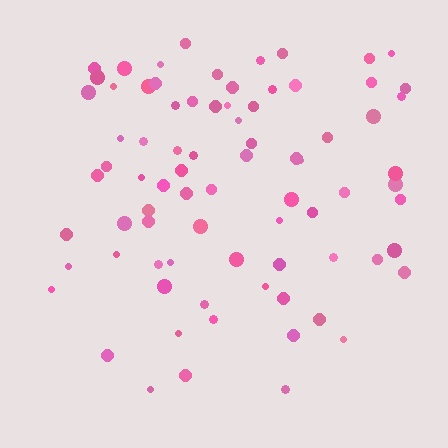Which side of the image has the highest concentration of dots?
The top.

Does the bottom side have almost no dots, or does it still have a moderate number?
Still a moderate number, just noticeably fewer than the top.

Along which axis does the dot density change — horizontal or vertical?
Vertical.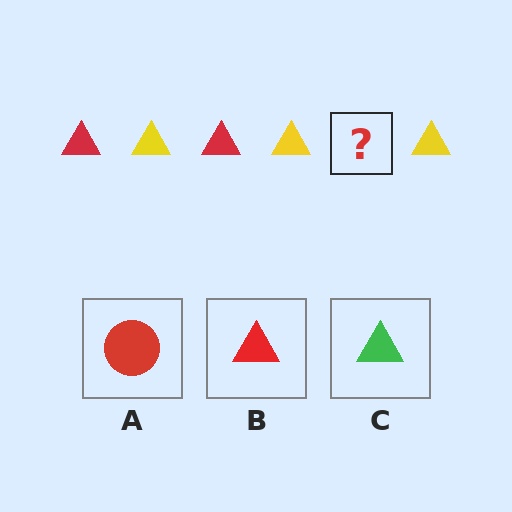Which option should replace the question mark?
Option B.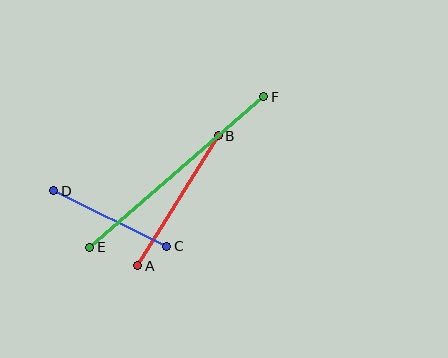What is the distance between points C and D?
The distance is approximately 126 pixels.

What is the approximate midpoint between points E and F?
The midpoint is at approximately (177, 172) pixels.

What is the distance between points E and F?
The distance is approximately 230 pixels.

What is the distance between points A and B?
The distance is approximately 153 pixels.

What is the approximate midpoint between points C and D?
The midpoint is at approximately (110, 219) pixels.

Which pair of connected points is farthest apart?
Points E and F are farthest apart.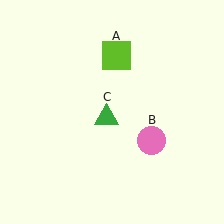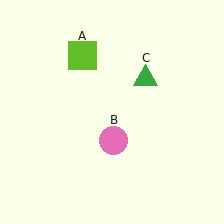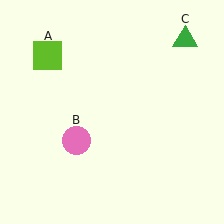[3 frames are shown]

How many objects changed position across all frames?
3 objects changed position: lime square (object A), pink circle (object B), green triangle (object C).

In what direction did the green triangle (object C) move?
The green triangle (object C) moved up and to the right.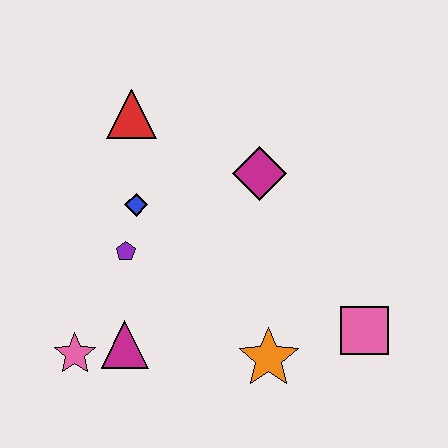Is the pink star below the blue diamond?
Yes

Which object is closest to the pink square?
The orange star is closest to the pink square.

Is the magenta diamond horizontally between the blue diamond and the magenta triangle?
No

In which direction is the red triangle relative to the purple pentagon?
The red triangle is above the purple pentagon.